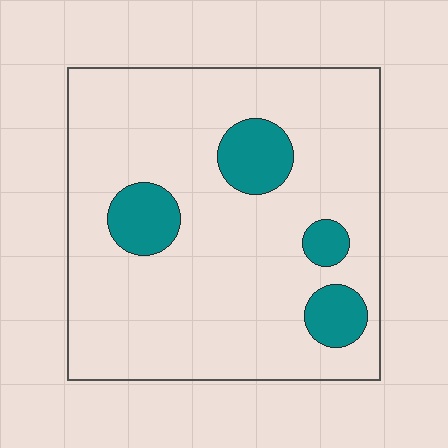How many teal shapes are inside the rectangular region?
4.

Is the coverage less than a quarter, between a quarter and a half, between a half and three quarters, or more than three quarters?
Less than a quarter.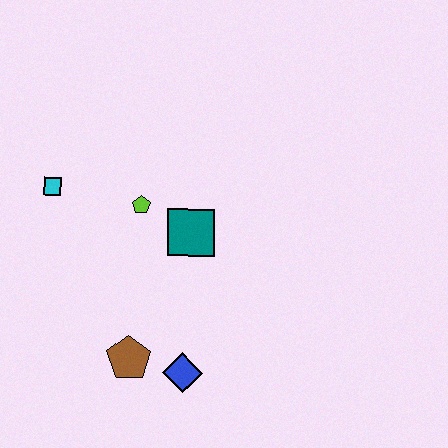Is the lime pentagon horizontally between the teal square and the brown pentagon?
Yes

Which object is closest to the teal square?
The lime pentagon is closest to the teal square.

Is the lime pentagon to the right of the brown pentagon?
Yes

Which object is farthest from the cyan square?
The blue diamond is farthest from the cyan square.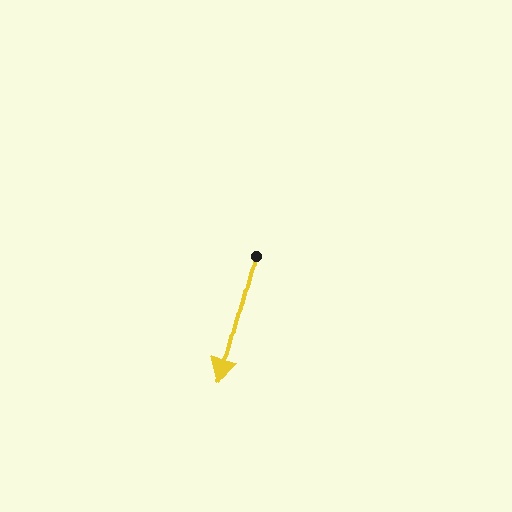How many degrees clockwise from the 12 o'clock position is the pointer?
Approximately 195 degrees.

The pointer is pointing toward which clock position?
Roughly 6 o'clock.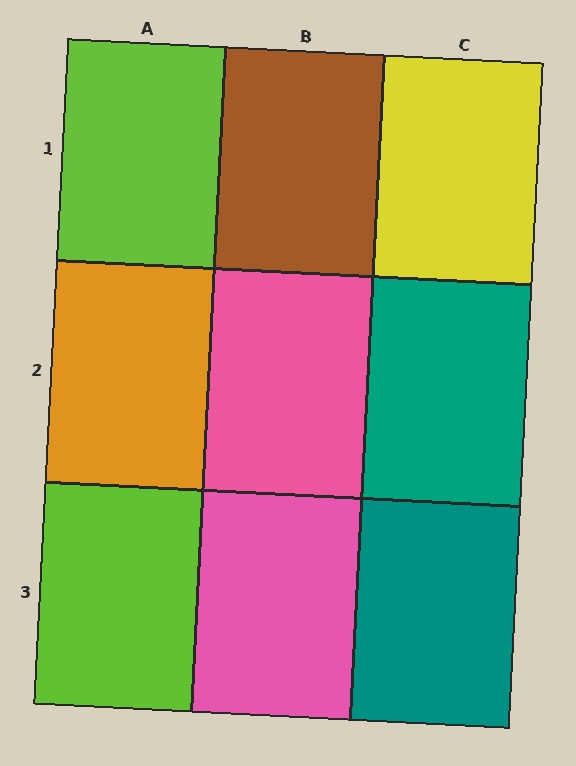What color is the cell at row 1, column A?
Lime.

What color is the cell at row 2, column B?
Pink.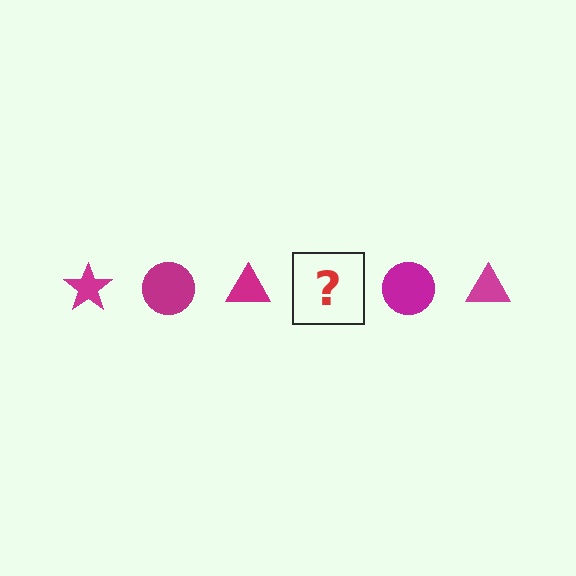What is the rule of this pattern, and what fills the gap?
The rule is that the pattern cycles through star, circle, triangle shapes in magenta. The gap should be filled with a magenta star.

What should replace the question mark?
The question mark should be replaced with a magenta star.